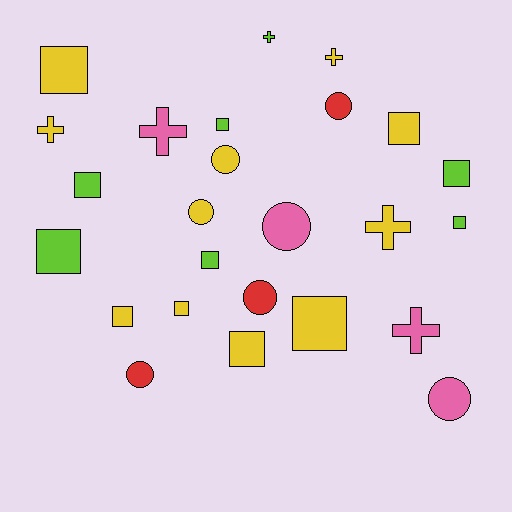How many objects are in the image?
There are 25 objects.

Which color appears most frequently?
Yellow, with 11 objects.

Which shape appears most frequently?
Square, with 12 objects.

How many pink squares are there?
There are no pink squares.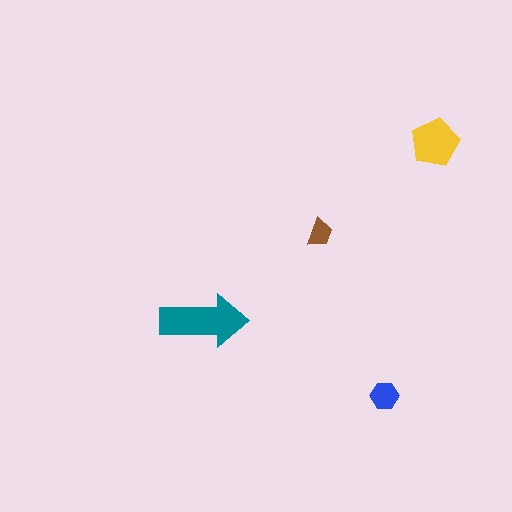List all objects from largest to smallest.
The teal arrow, the yellow pentagon, the blue hexagon, the brown trapezoid.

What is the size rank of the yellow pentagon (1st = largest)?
2nd.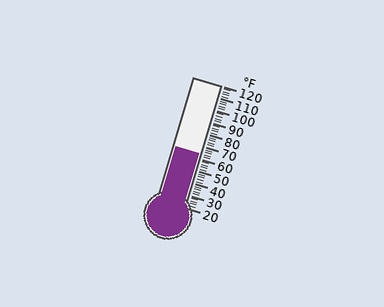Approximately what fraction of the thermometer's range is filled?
The thermometer is filled to approximately 45% of its range.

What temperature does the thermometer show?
The thermometer shows approximately 64°F.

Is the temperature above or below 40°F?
The temperature is above 40°F.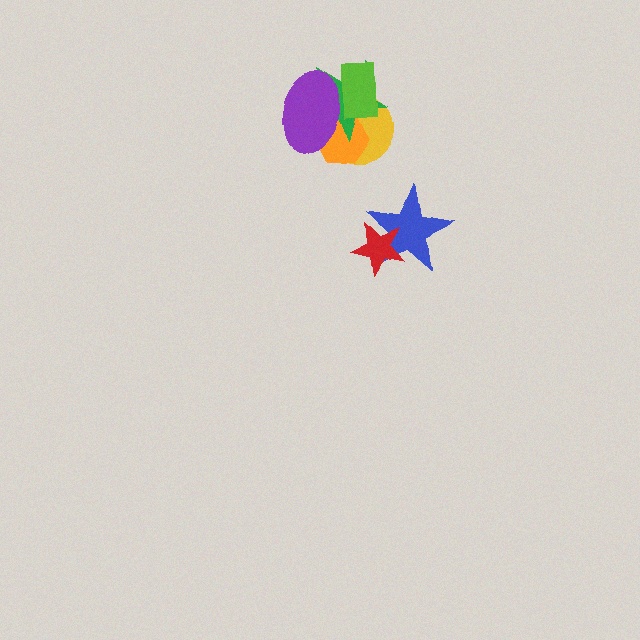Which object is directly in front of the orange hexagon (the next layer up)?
The green star is directly in front of the orange hexagon.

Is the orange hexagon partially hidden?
Yes, it is partially covered by another shape.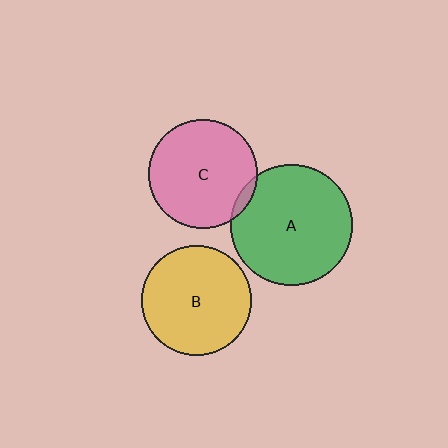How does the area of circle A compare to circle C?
Approximately 1.2 times.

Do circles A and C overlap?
Yes.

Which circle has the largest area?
Circle A (green).